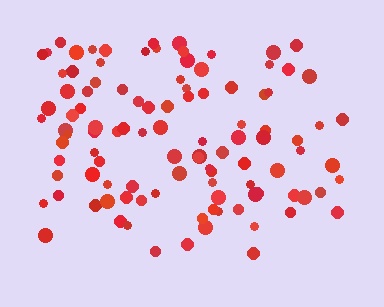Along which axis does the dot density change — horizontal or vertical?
Vertical.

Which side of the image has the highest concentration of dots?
The top.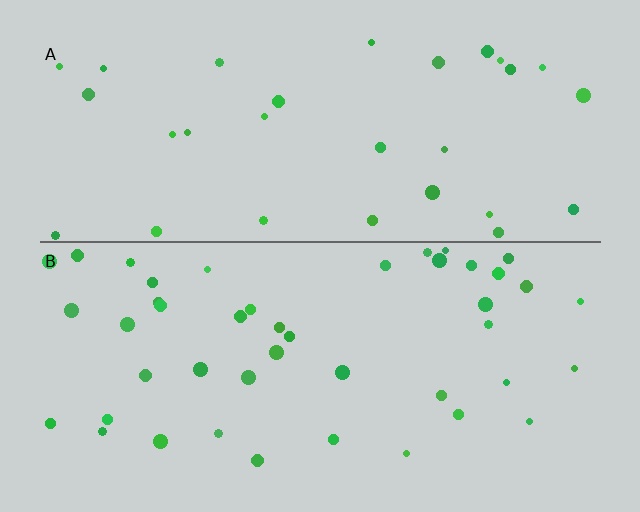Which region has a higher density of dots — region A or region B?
B (the bottom).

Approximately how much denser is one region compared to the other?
Approximately 1.5× — region B over region A.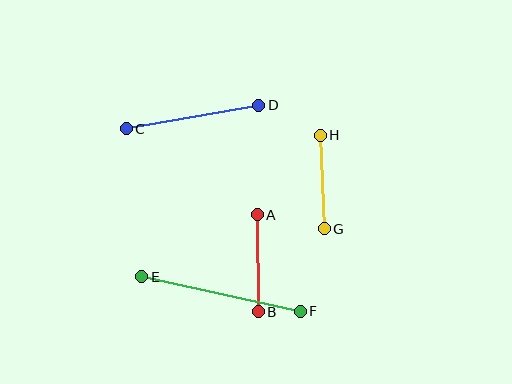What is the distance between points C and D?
The distance is approximately 135 pixels.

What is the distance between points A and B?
The distance is approximately 97 pixels.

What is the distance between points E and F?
The distance is approximately 162 pixels.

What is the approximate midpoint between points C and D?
The midpoint is at approximately (192, 117) pixels.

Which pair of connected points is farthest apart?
Points E and F are farthest apart.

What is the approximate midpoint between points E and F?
The midpoint is at approximately (221, 294) pixels.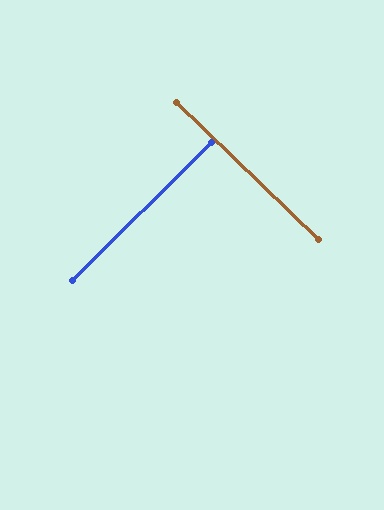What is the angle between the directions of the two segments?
Approximately 89 degrees.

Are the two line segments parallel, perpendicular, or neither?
Perpendicular — they meet at approximately 89°.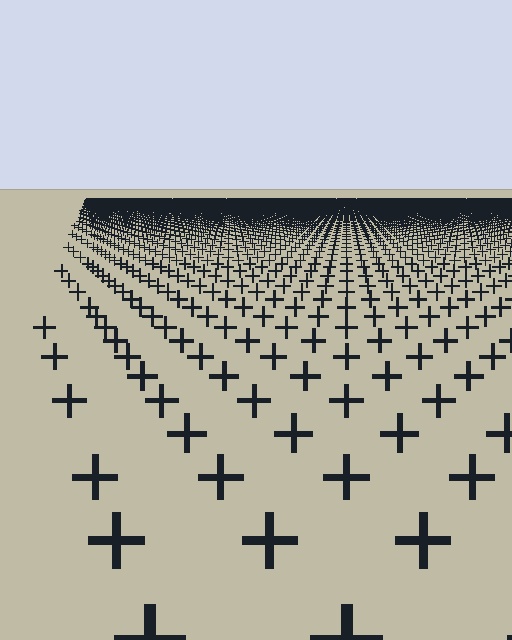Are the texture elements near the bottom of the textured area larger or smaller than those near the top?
Larger. Near the bottom, elements are closer to the viewer and appear at a bigger on-screen size.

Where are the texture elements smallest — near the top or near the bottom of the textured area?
Near the top.